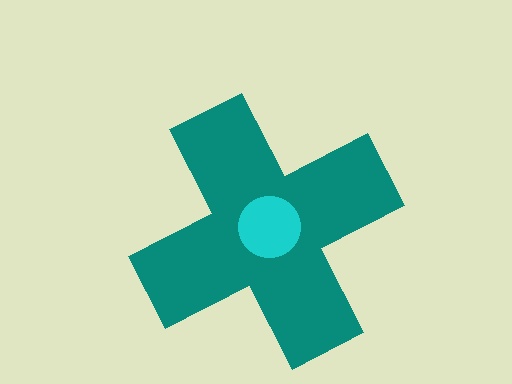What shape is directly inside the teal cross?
The cyan circle.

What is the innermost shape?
The cyan circle.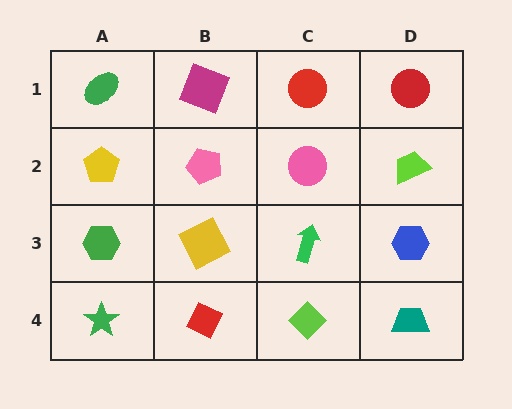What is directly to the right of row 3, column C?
A blue hexagon.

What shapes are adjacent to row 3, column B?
A pink pentagon (row 2, column B), a red diamond (row 4, column B), a green hexagon (row 3, column A), a green arrow (row 3, column C).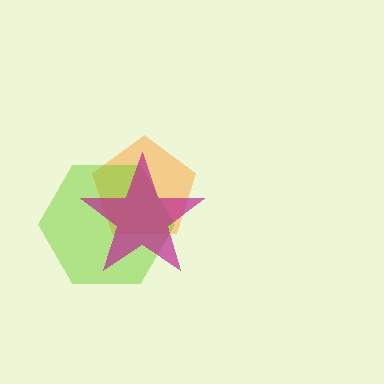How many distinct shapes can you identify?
There are 3 distinct shapes: an orange pentagon, a lime hexagon, a magenta star.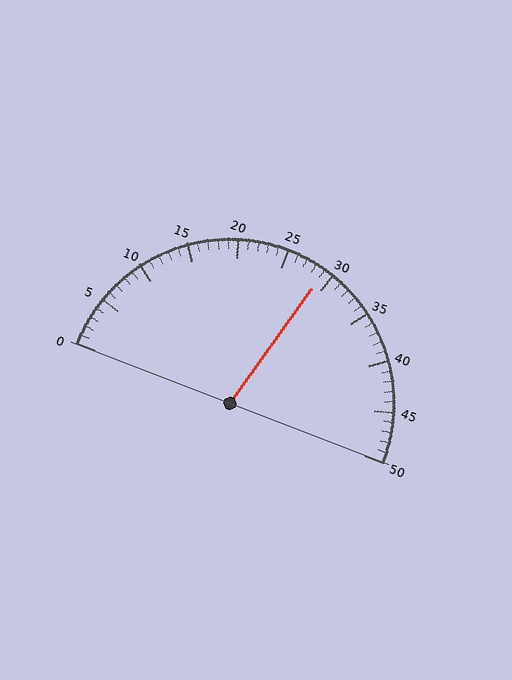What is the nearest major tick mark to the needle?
The nearest major tick mark is 30.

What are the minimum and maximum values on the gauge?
The gauge ranges from 0 to 50.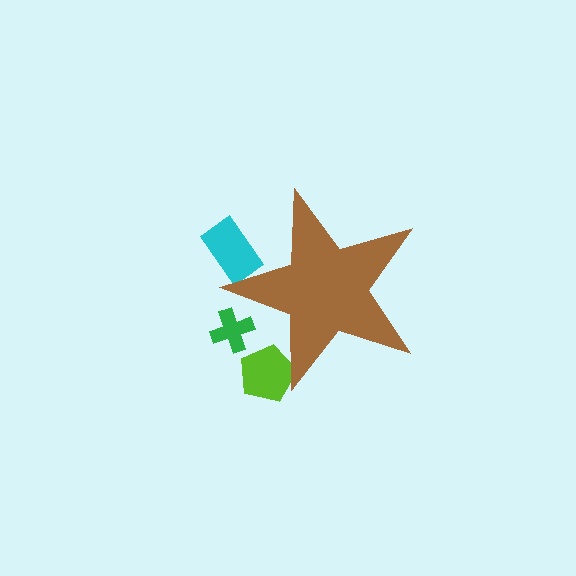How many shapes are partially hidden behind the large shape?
3 shapes are partially hidden.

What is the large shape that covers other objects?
A brown star.